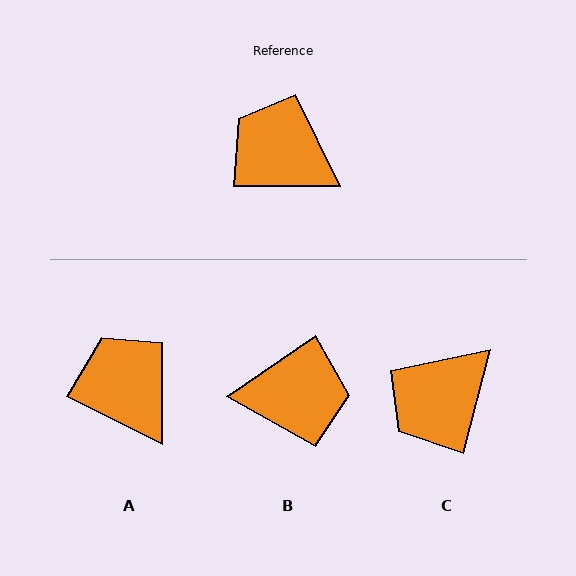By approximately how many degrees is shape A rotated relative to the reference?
Approximately 27 degrees clockwise.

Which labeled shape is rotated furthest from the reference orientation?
B, about 146 degrees away.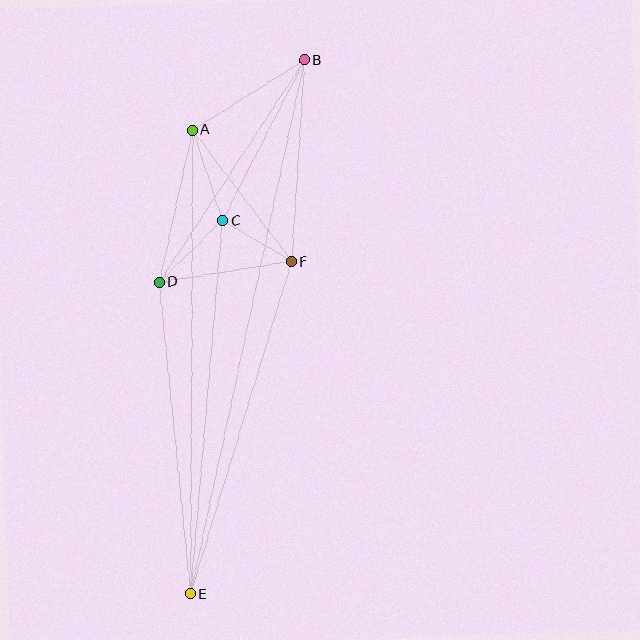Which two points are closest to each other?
Points C and F are closest to each other.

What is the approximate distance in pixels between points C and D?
The distance between C and D is approximately 89 pixels.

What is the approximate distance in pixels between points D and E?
The distance between D and E is approximately 313 pixels.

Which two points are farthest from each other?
Points B and E are farthest from each other.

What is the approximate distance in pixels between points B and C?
The distance between B and C is approximately 180 pixels.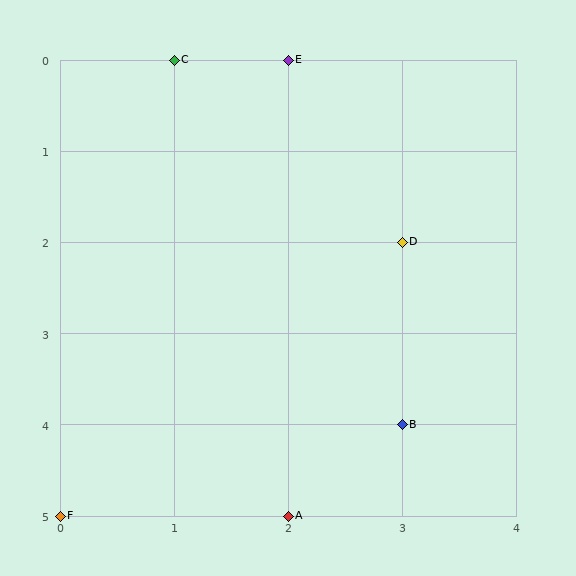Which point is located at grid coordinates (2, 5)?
Point A is at (2, 5).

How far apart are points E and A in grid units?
Points E and A are 5 rows apart.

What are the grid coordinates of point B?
Point B is at grid coordinates (3, 4).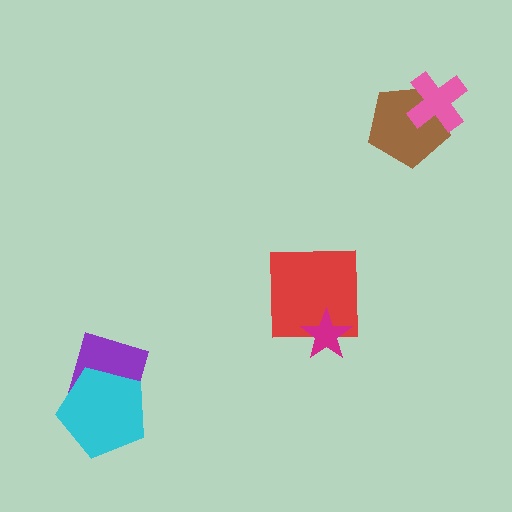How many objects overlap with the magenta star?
1 object overlaps with the magenta star.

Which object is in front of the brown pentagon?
The pink cross is in front of the brown pentagon.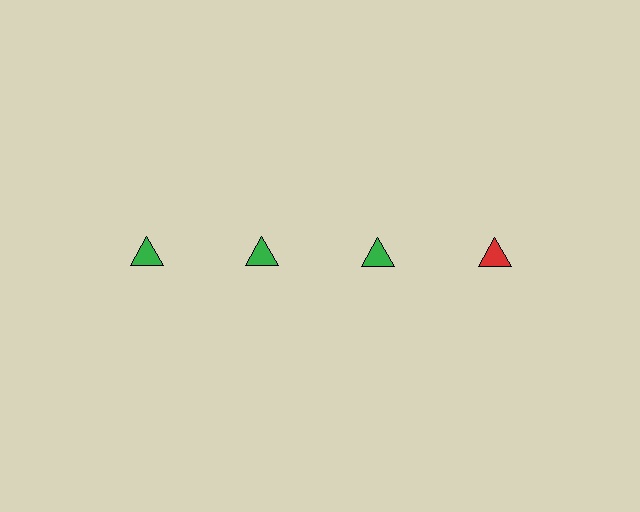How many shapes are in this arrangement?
There are 4 shapes arranged in a grid pattern.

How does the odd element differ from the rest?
It has a different color: red instead of green.